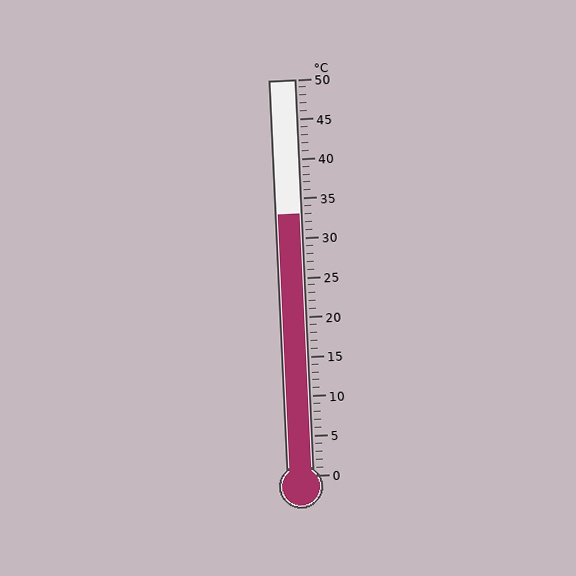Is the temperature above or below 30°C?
The temperature is above 30°C.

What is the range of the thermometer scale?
The thermometer scale ranges from 0°C to 50°C.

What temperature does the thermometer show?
The thermometer shows approximately 33°C.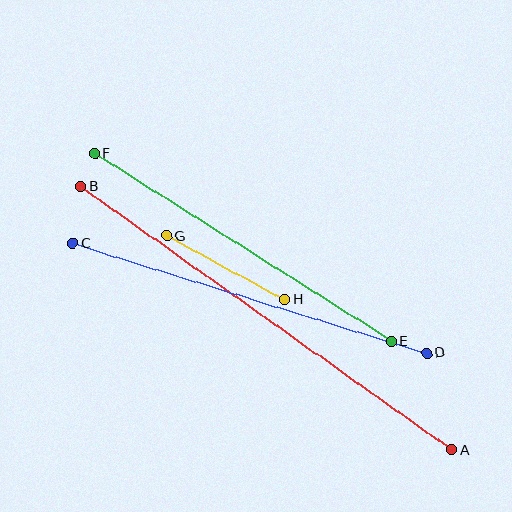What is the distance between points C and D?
The distance is approximately 371 pixels.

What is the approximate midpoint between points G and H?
The midpoint is at approximately (226, 268) pixels.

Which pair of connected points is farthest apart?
Points A and B are farthest apart.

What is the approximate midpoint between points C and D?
The midpoint is at approximately (249, 298) pixels.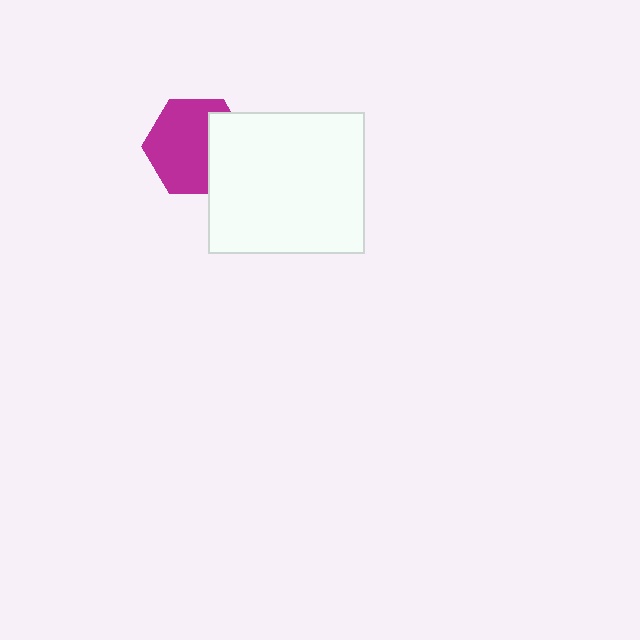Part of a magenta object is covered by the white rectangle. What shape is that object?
It is a hexagon.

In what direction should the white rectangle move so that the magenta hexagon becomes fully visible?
The white rectangle should move right. That is the shortest direction to clear the overlap and leave the magenta hexagon fully visible.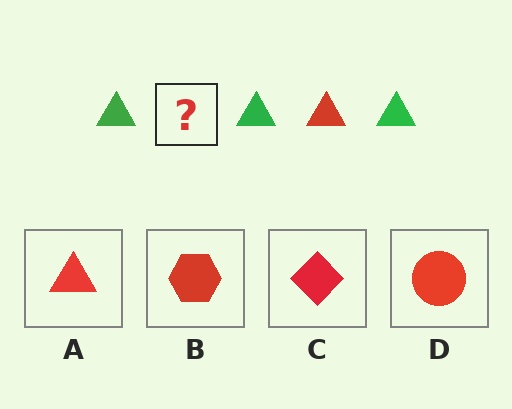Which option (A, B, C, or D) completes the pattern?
A.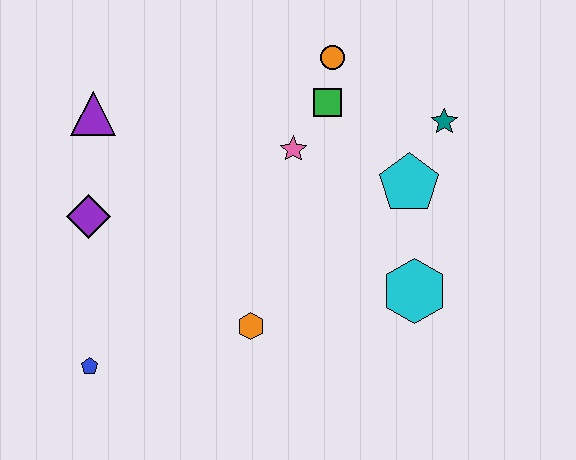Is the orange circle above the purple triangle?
Yes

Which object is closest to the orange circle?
The green square is closest to the orange circle.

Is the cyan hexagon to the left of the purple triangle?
No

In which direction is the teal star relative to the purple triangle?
The teal star is to the right of the purple triangle.